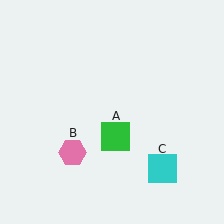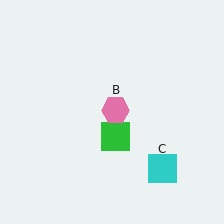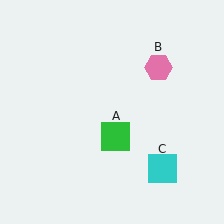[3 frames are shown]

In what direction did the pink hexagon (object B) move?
The pink hexagon (object B) moved up and to the right.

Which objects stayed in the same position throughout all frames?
Green square (object A) and cyan square (object C) remained stationary.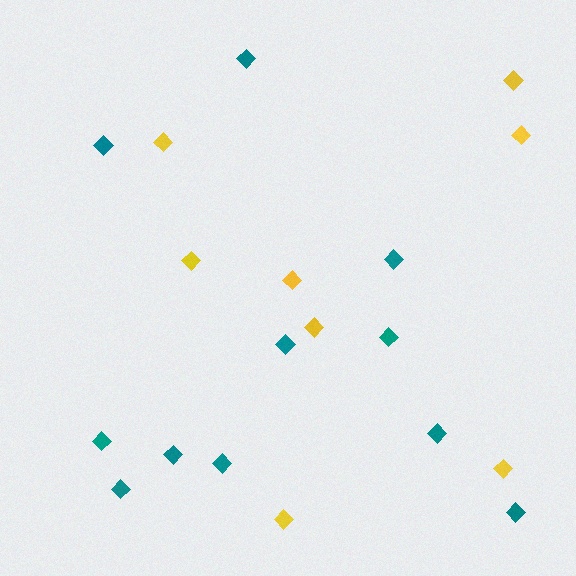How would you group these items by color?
There are 2 groups: one group of yellow diamonds (8) and one group of teal diamonds (11).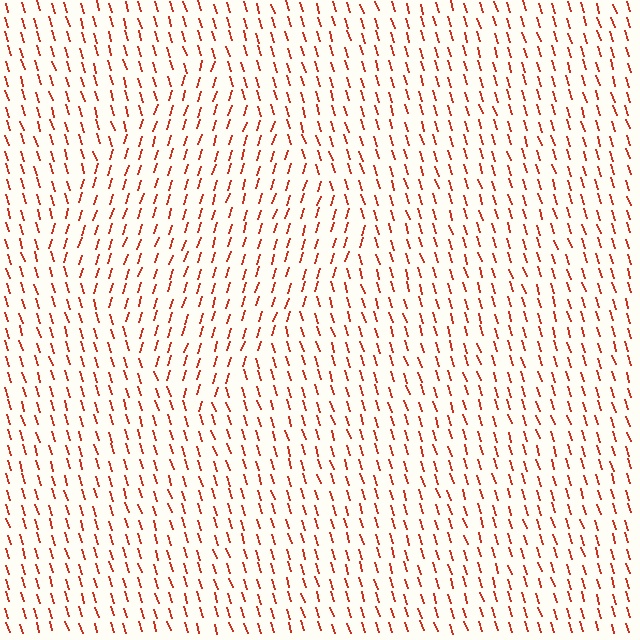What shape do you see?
I see a diamond.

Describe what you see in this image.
The image is filled with small red line segments. A diamond region in the image has lines oriented differently from the surrounding lines, creating a visible texture boundary.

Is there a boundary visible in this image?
Yes, there is a texture boundary formed by a change in line orientation.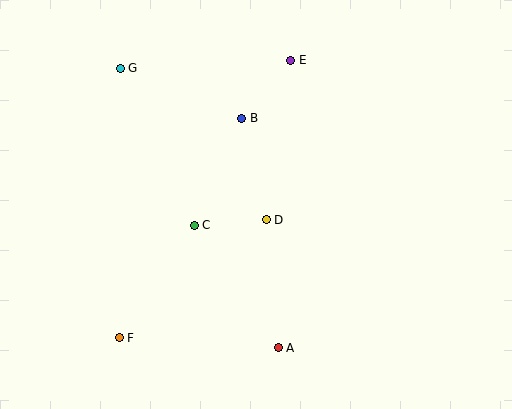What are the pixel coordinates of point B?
Point B is at (242, 118).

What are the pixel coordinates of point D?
Point D is at (266, 220).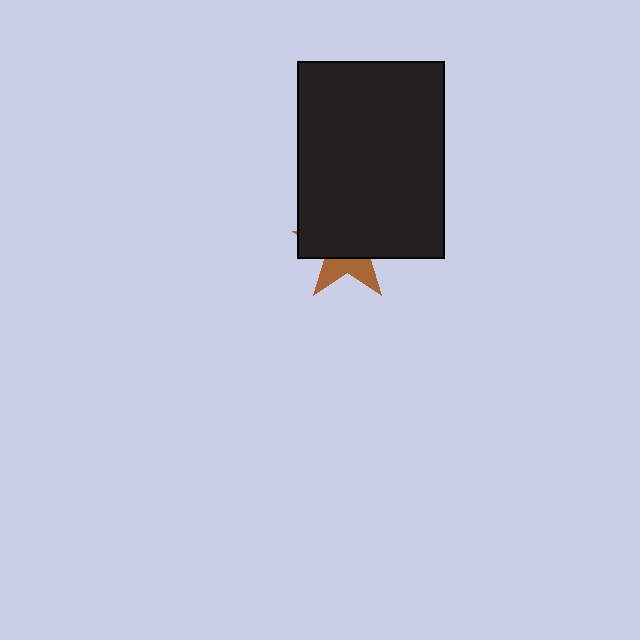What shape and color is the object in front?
The object in front is a black rectangle.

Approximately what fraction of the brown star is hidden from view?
Roughly 67% of the brown star is hidden behind the black rectangle.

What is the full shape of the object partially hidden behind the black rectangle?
The partially hidden object is a brown star.